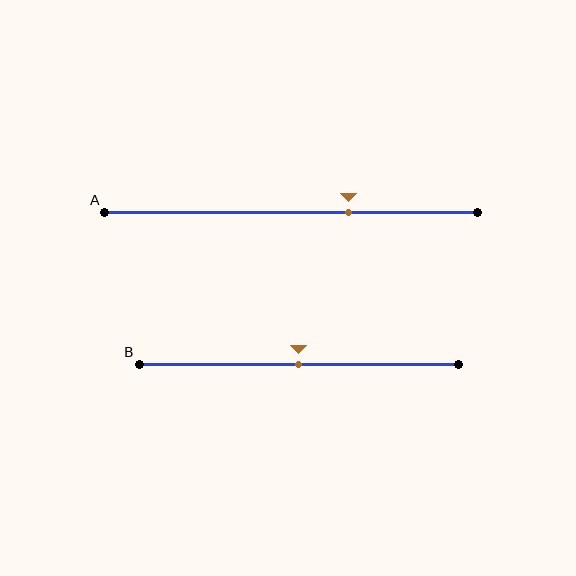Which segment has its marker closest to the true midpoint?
Segment B has its marker closest to the true midpoint.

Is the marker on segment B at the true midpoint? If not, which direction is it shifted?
Yes, the marker on segment B is at the true midpoint.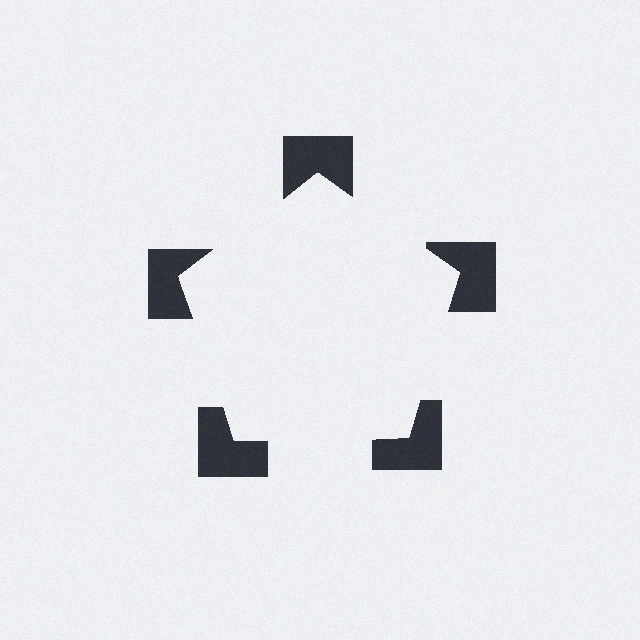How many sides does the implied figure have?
5 sides.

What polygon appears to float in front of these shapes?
An illusory pentagon — its edges are inferred from the aligned wedge cuts in the notched squares, not physically drawn.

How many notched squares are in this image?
There are 5 — one at each vertex of the illusory pentagon.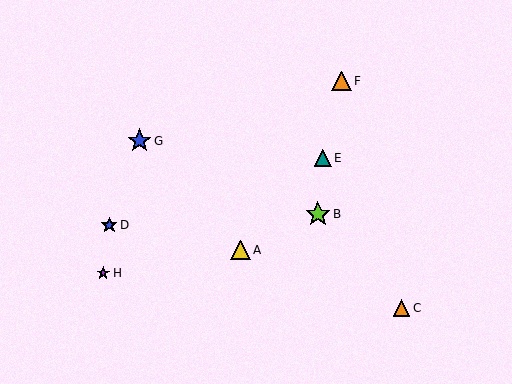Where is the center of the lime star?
The center of the lime star is at (318, 214).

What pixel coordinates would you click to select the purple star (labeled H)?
Click at (103, 273) to select the purple star H.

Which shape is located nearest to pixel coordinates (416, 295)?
The orange triangle (labeled C) at (401, 308) is nearest to that location.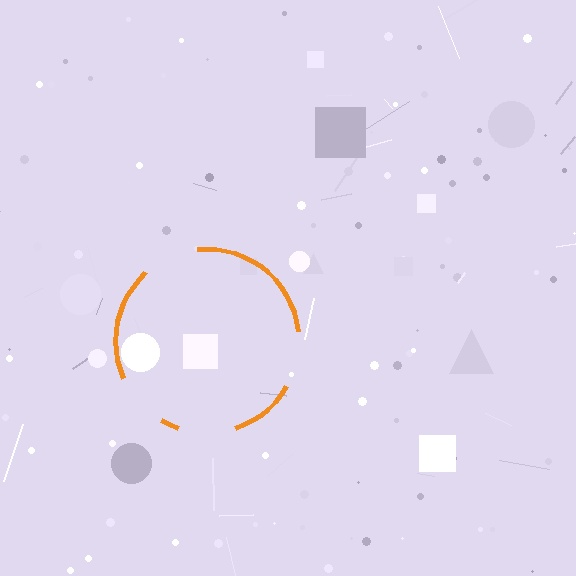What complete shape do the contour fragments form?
The contour fragments form a circle.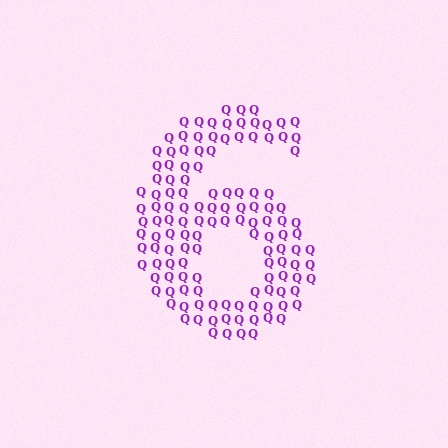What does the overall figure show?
The overall figure shows the digit 6.